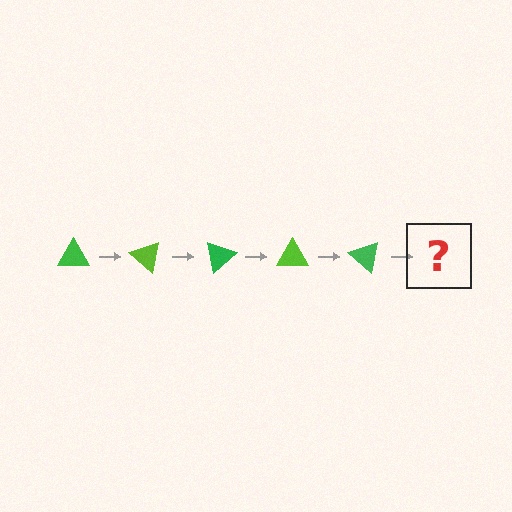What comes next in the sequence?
The next element should be a lime triangle, rotated 200 degrees from the start.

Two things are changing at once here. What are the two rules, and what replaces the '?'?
The two rules are that it rotates 40 degrees each step and the color cycles through green and lime. The '?' should be a lime triangle, rotated 200 degrees from the start.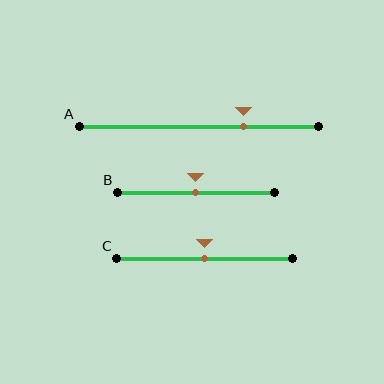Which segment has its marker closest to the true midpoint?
Segment B has its marker closest to the true midpoint.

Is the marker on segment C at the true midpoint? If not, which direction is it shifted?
Yes, the marker on segment C is at the true midpoint.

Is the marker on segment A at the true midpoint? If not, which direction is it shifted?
No, the marker on segment A is shifted to the right by about 19% of the segment length.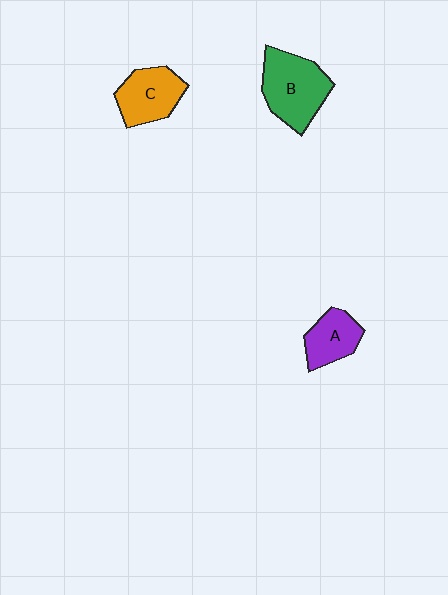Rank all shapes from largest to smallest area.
From largest to smallest: B (green), C (orange), A (purple).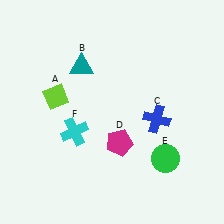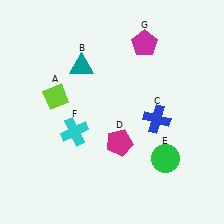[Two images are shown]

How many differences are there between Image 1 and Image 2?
There is 1 difference between the two images.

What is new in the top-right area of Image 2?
A magenta pentagon (G) was added in the top-right area of Image 2.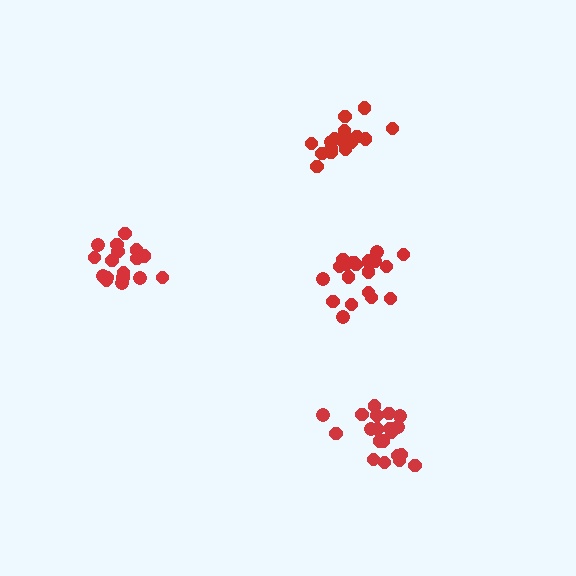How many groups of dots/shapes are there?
There are 4 groups.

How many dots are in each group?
Group 1: 20 dots, Group 2: 18 dots, Group 3: 17 dots, Group 4: 21 dots (76 total).